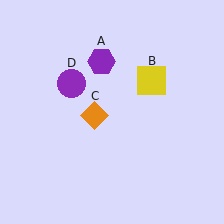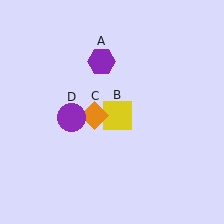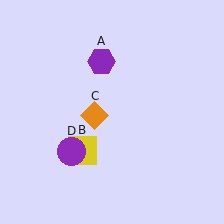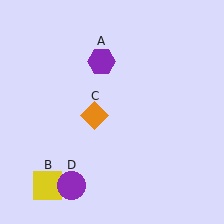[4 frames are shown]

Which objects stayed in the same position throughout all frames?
Purple hexagon (object A) and orange diamond (object C) remained stationary.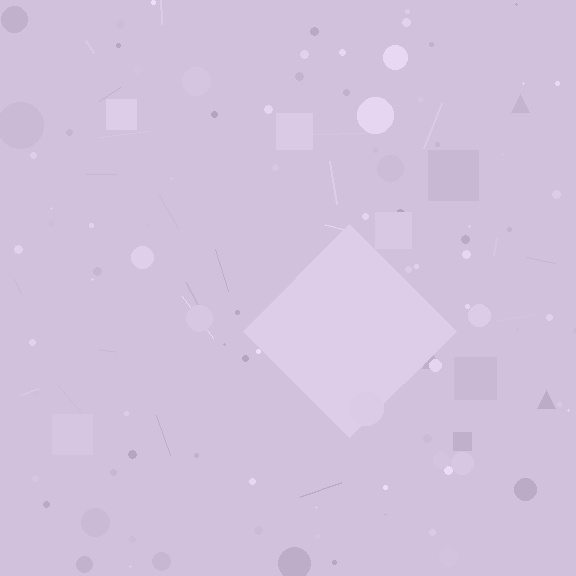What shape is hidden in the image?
A diamond is hidden in the image.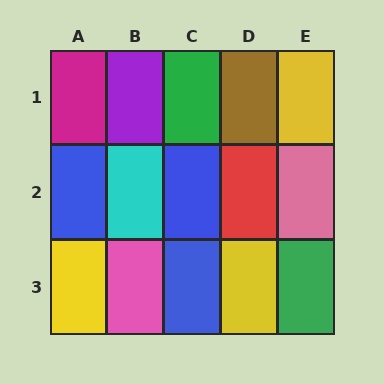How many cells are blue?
3 cells are blue.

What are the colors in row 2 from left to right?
Blue, cyan, blue, red, pink.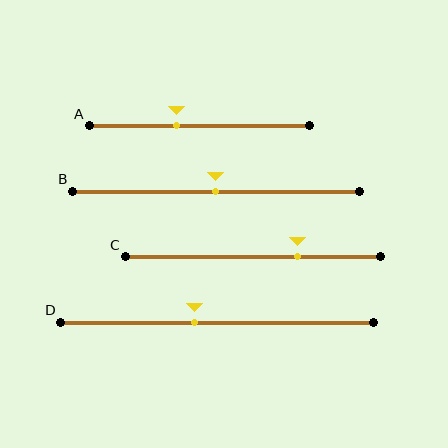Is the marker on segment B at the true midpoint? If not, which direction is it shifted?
Yes, the marker on segment B is at the true midpoint.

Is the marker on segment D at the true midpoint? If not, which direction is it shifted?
No, the marker on segment D is shifted to the left by about 7% of the segment length.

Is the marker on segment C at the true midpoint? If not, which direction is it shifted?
No, the marker on segment C is shifted to the right by about 17% of the segment length.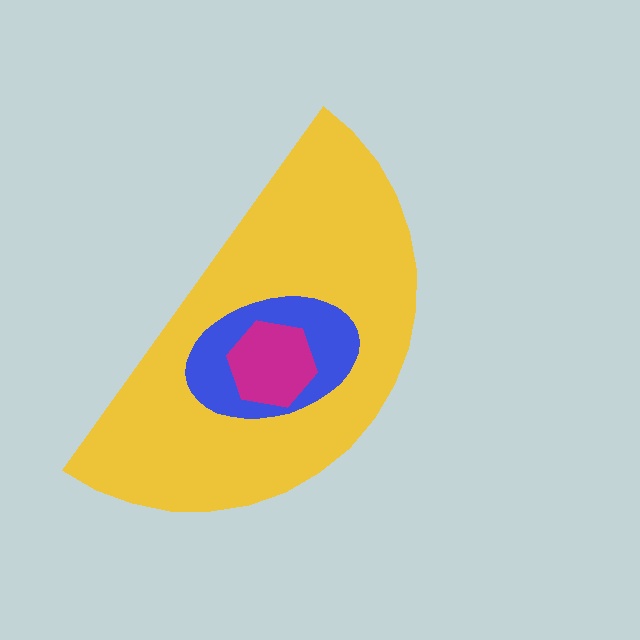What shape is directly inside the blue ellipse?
The magenta hexagon.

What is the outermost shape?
The yellow semicircle.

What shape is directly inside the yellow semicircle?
The blue ellipse.